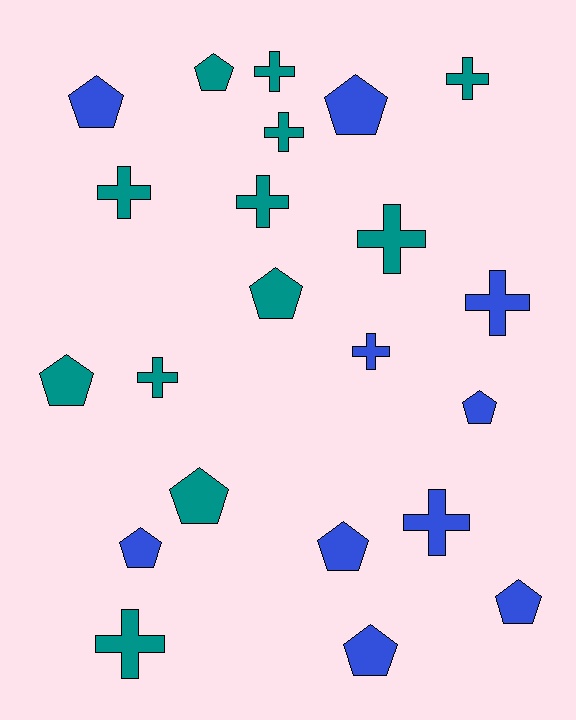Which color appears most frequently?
Teal, with 12 objects.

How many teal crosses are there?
There are 8 teal crosses.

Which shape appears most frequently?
Pentagon, with 11 objects.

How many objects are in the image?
There are 22 objects.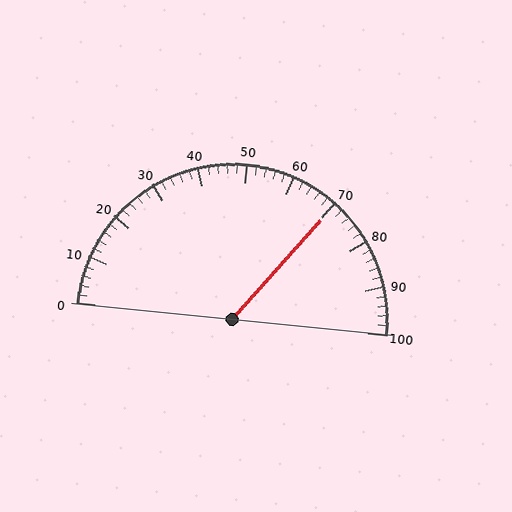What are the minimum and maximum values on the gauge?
The gauge ranges from 0 to 100.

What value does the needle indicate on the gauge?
The needle indicates approximately 70.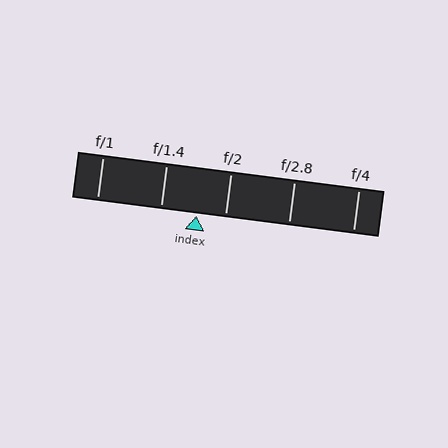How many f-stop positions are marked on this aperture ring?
There are 5 f-stop positions marked.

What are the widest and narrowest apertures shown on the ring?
The widest aperture shown is f/1 and the narrowest is f/4.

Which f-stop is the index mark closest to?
The index mark is closest to f/2.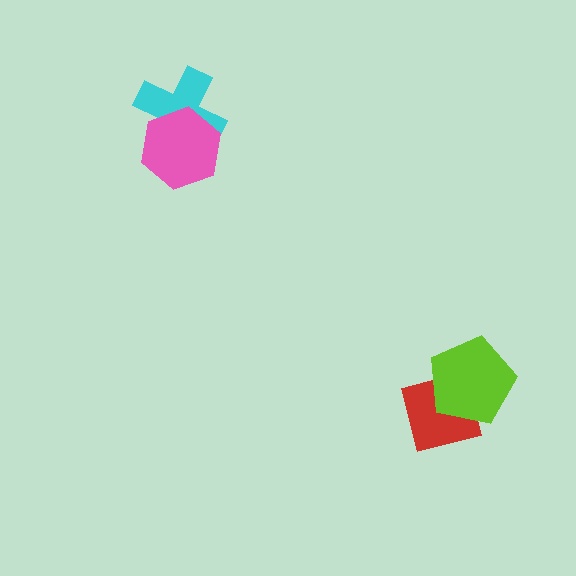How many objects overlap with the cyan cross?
1 object overlaps with the cyan cross.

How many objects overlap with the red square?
1 object overlaps with the red square.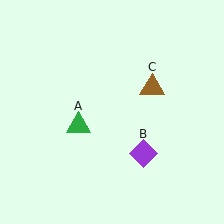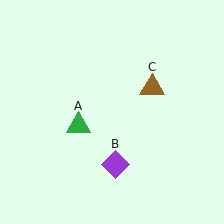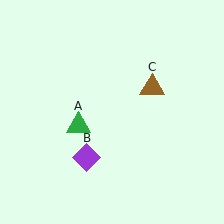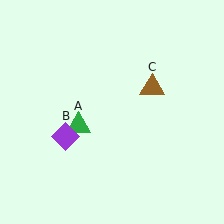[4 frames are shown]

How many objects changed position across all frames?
1 object changed position: purple diamond (object B).